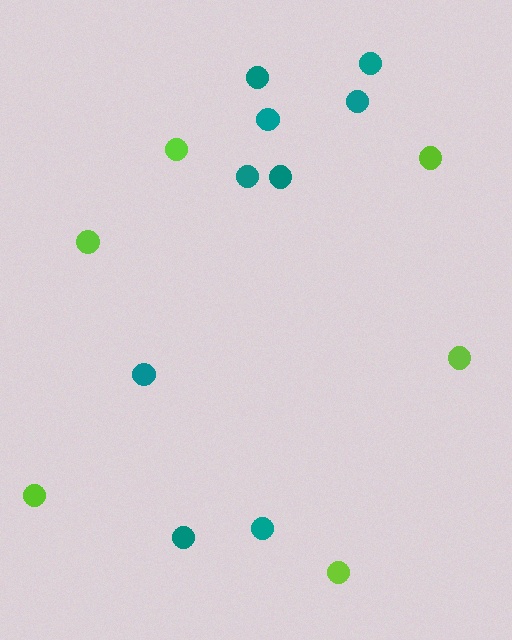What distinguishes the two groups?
There are 2 groups: one group of lime circles (6) and one group of teal circles (9).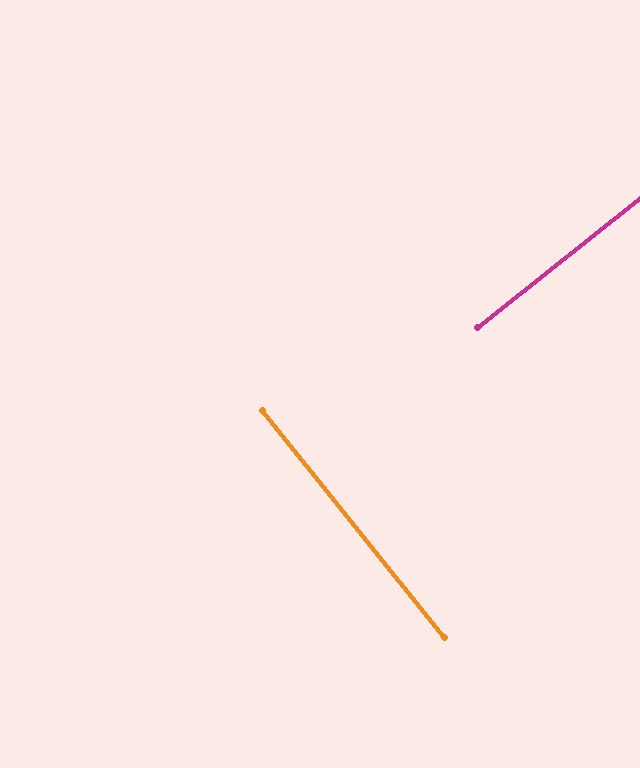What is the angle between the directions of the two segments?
Approximately 90 degrees.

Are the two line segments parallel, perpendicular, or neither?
Perpendicular — they meet at approximately 90°.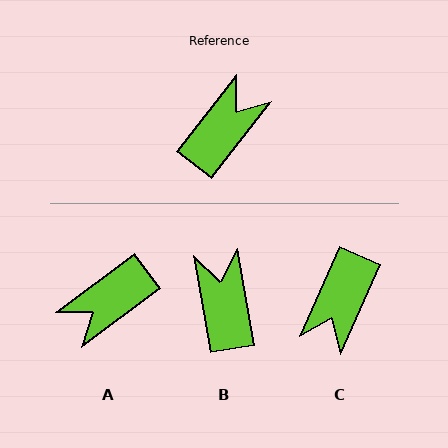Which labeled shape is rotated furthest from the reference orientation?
C, about 166 degrees away.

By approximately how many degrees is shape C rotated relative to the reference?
Approximately 166 degrees clockwise.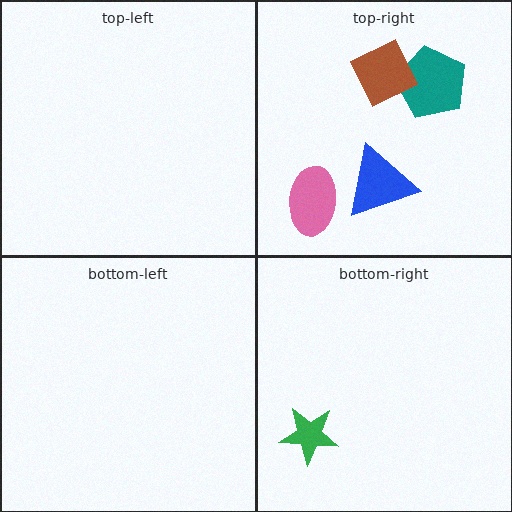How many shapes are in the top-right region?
4.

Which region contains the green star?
The bottom-right region.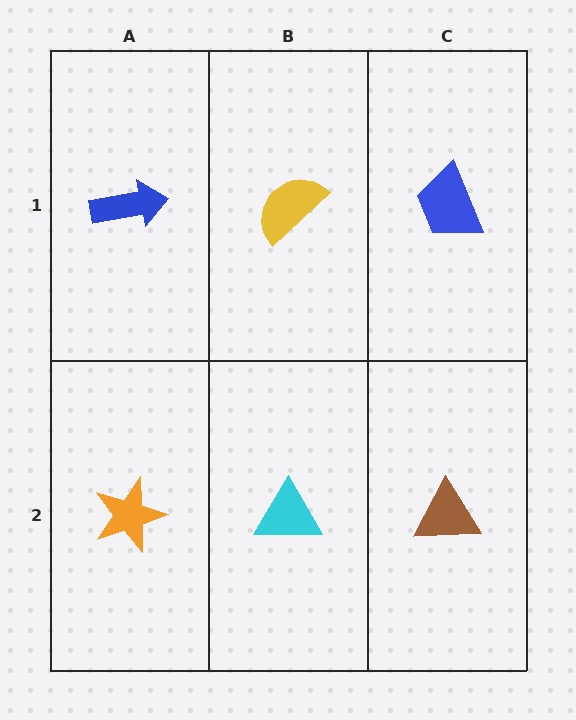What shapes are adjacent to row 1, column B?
A cyan triangle (row 2, column B), a blue arrow (row 1, column A), a blue trapezoid (row 1, column C).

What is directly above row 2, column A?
A blue arrow.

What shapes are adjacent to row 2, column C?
A blue trapezoid (row 1, column C), a cyan triangle (row 2, column B).